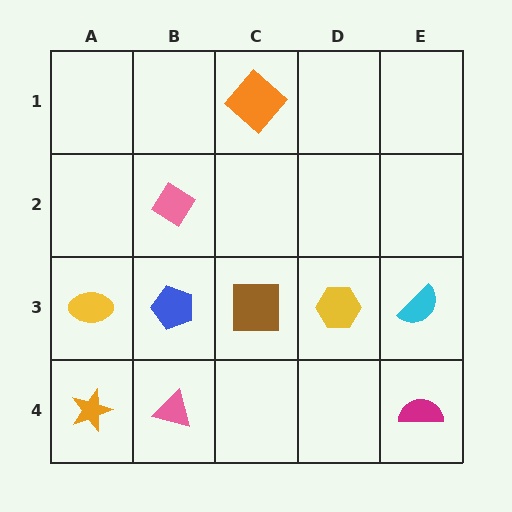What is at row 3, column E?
A cyan semicircle.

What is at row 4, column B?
A pink triangle.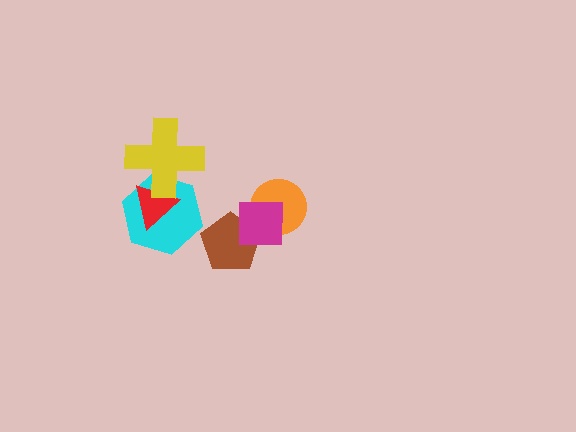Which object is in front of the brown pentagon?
The magenta square is in front of the brown pentagon.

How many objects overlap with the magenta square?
2 objects overlap with the magenta square.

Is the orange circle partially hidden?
Yes, it is partially covered by another shape.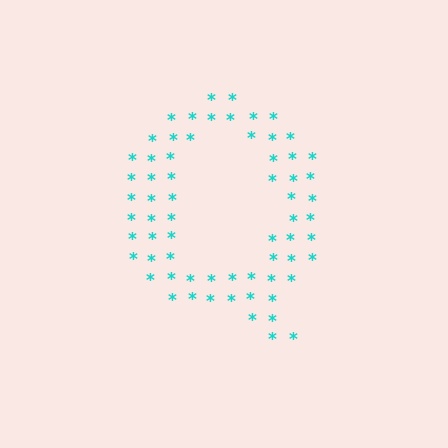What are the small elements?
The small elements are asterisks.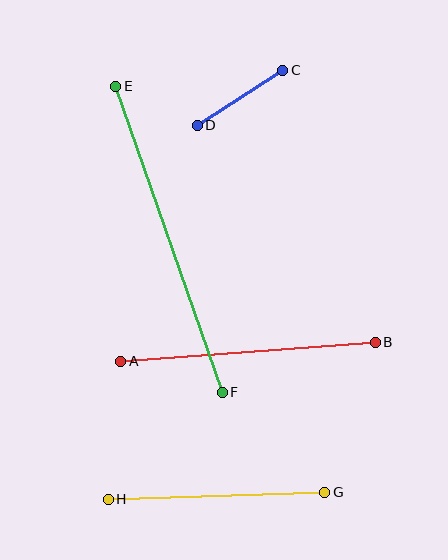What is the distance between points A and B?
The distance is approximately 255 pixels.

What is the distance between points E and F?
The distance is approximately 324 pixels.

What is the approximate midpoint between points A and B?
The midpoint is at approximately (248, 352) pixels.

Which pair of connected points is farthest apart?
Points E and F are farthest apart.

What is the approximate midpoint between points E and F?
The midpoint is at approximately (169, 239) pixels.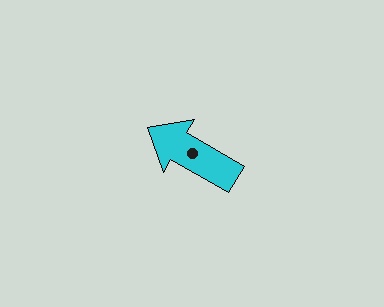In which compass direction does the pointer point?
Northwest.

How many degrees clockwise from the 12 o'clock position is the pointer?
Approximately 300 degrees.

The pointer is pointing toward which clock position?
Roughly 10 o'clock.